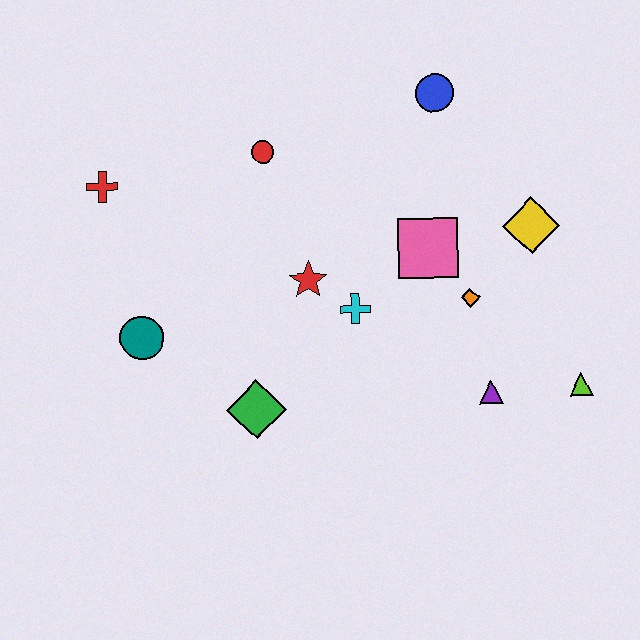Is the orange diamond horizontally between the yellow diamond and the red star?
Yes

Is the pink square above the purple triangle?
Yes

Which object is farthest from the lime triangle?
The red cross is farthest from the lime triangle.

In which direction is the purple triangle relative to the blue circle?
The purple triangle is below the blue circle.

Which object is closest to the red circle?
The red star is closest to the red circle.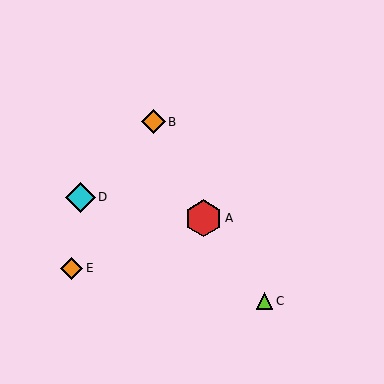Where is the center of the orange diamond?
The center of the orange diamond is at (71, 268).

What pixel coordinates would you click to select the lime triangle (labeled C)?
Click at (264, 301) to select the lime triangle C.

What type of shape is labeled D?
Shape D is a cyan diamond.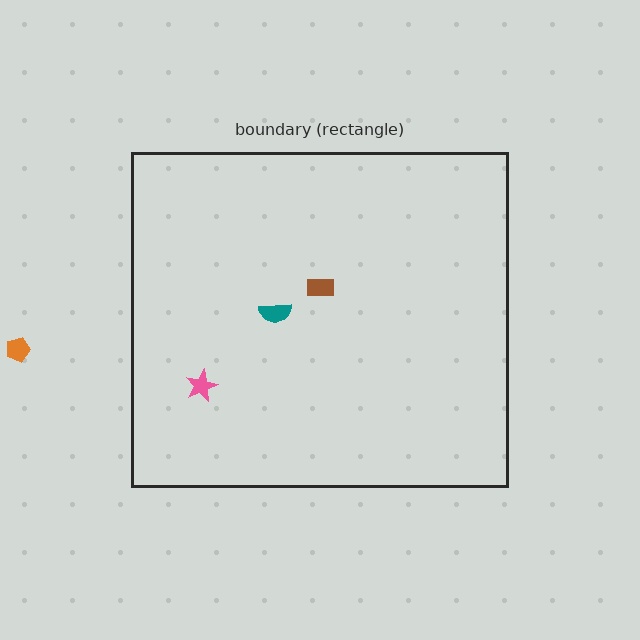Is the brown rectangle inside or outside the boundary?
Inside.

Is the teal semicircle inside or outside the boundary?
Inside.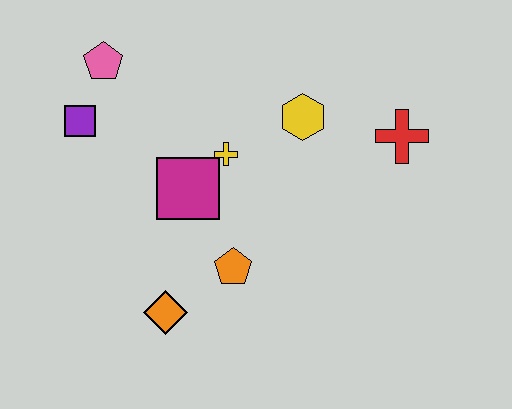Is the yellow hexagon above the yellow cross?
Yes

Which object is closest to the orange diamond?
The orange pentagon is closest to the orange diamond.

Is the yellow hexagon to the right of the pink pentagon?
Yes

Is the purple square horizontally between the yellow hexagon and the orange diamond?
No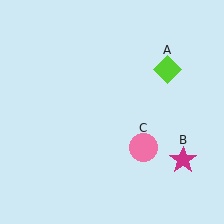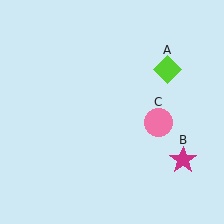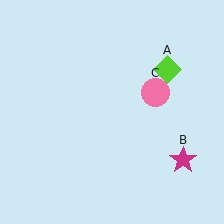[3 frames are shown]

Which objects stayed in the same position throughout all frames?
Lime diamond (object A) and magenta star (object B) remained stationary.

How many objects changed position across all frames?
1 object changed position: pink circle (object C).